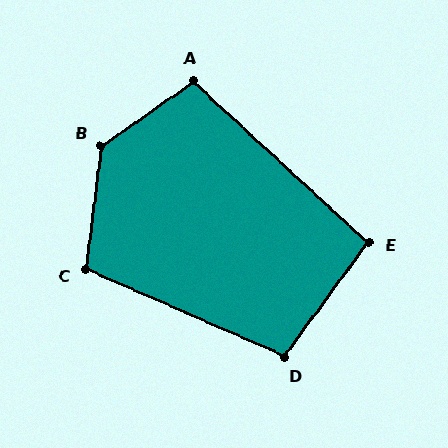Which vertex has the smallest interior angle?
E, at approximately 96 degrees.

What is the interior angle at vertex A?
Approximately 103 degrees (obtuse).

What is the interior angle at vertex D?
Approximately 103 degrees (obtuse).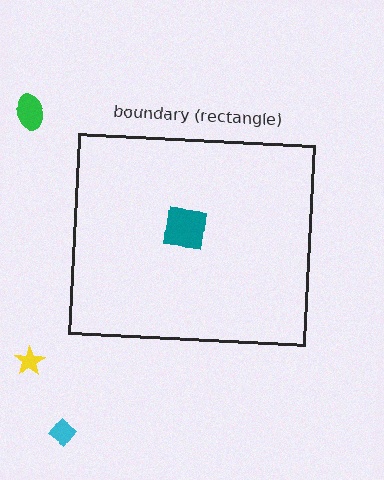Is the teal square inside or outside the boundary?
Inside.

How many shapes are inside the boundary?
1 inside, 3 outside.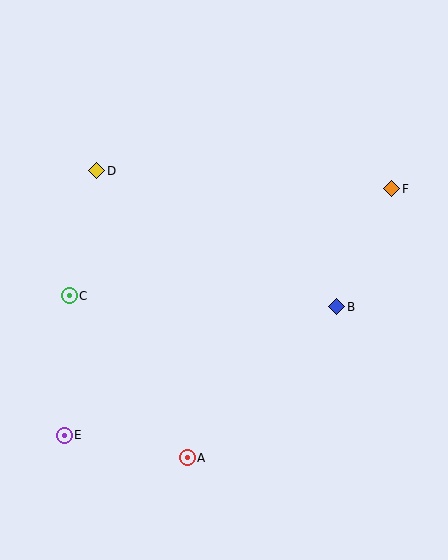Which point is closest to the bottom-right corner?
Point B is closest to the bottom-right corner.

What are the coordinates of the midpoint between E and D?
The midpoint between E and D is at (81, 303).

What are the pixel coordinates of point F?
Point F is at (392, 189).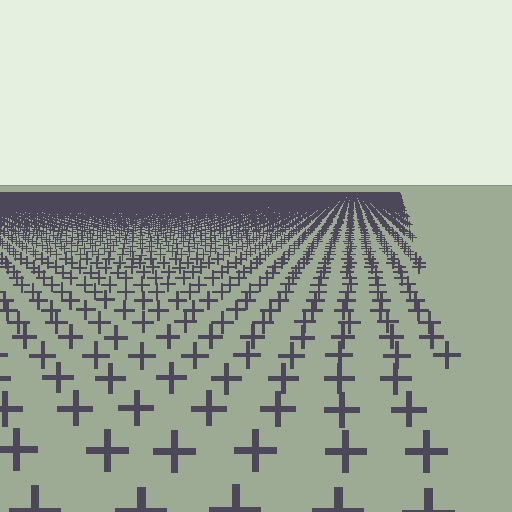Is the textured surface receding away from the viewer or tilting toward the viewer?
The surface is receding away from the viewer. Texture elements get smaller and denser toward the top.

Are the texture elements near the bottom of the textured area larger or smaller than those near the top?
Larger. Near the bottom, elements are closer to the viewer and appear at a bigger on-screen size.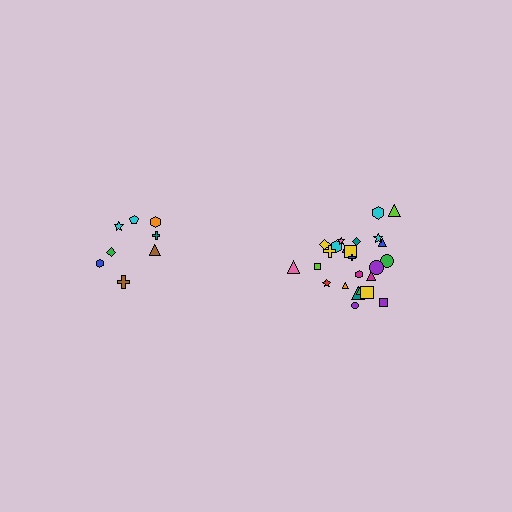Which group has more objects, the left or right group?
The right group.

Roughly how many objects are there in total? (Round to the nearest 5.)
Roughly 35 objects in total.